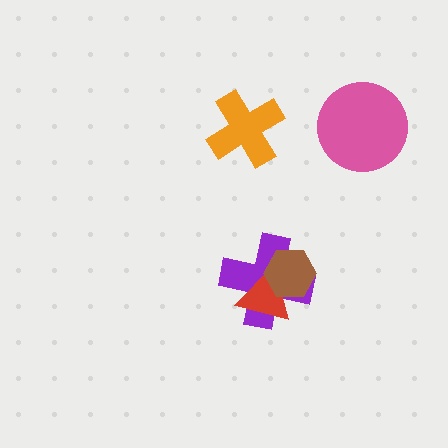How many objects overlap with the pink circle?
0 objects overlap with the pink circle.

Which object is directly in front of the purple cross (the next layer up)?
The red triangle is directly in front of the purple cross.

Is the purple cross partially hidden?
Yes, it is partially covered by another shape.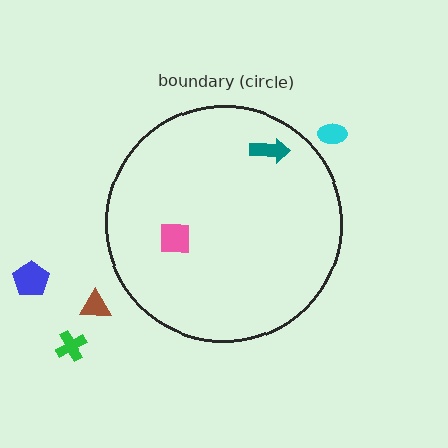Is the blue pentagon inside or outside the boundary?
Outside.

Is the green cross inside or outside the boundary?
Outside.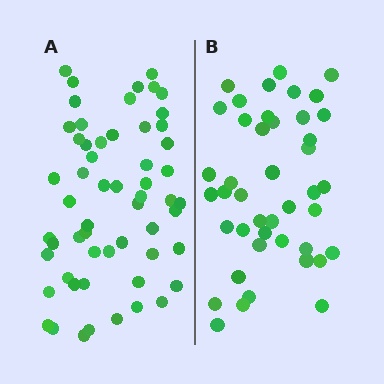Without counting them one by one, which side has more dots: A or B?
Region A (the left region) has more dots.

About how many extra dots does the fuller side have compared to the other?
Region A has approximately 15 more dots than region B.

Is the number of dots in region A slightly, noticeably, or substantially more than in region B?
Region A has noticeably more, but not dramatically so. The ratio is roughly 1.3 to 1.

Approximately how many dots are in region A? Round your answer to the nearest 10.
About 60 dots. (The exact count is 57, which rounds to 60.)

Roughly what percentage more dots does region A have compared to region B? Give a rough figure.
About 35% more.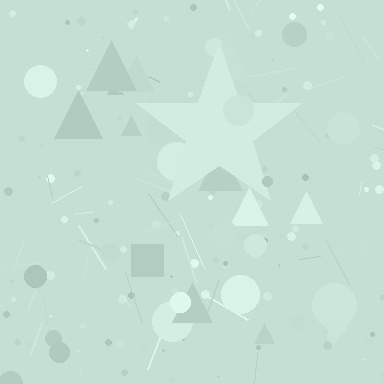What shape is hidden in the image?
A star is hidden in the image.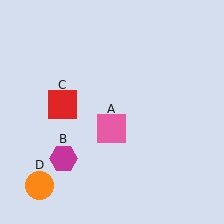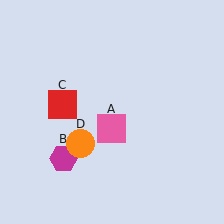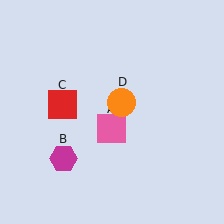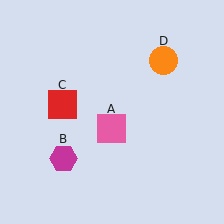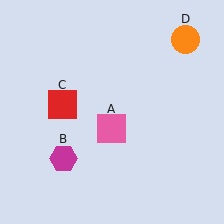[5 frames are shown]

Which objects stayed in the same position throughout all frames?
Pink square (object A) and magenta hexagon (object B) and red square (object C) remained stationary.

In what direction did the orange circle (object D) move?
The orange circle (object D) moved up and to the right.